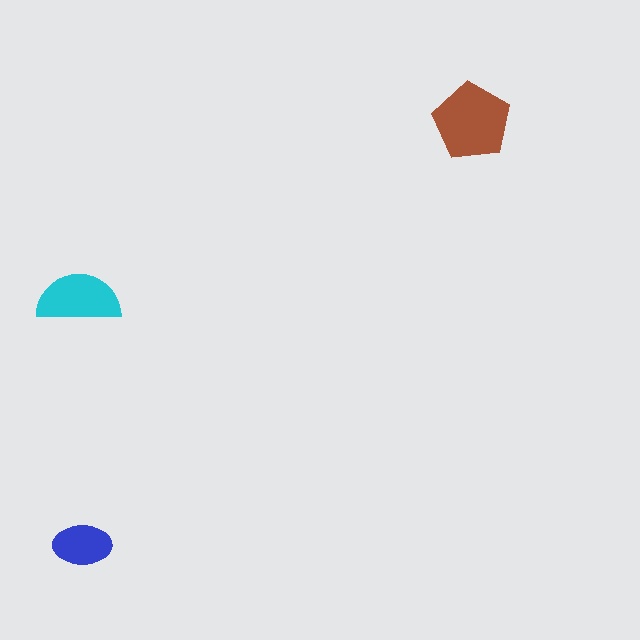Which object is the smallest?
The blue ellipse.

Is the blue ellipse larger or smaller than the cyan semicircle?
Smaller.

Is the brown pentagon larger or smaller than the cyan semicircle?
Larger.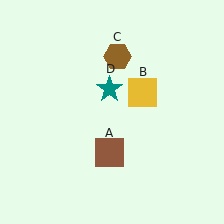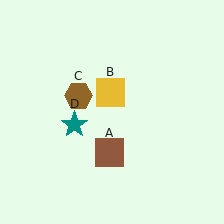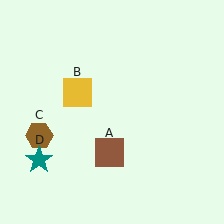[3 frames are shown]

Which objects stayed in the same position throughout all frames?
Brown square (object A) remained stationary.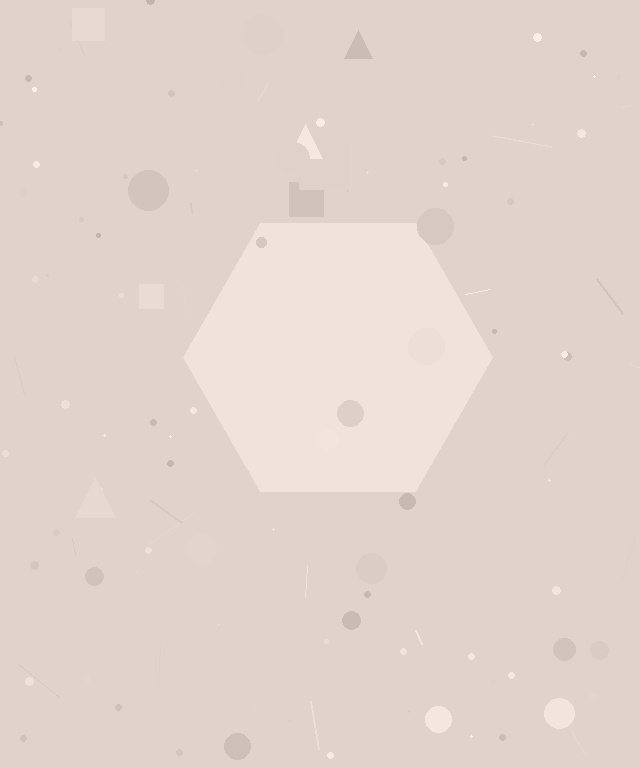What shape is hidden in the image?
A hexagon is hidden in the image.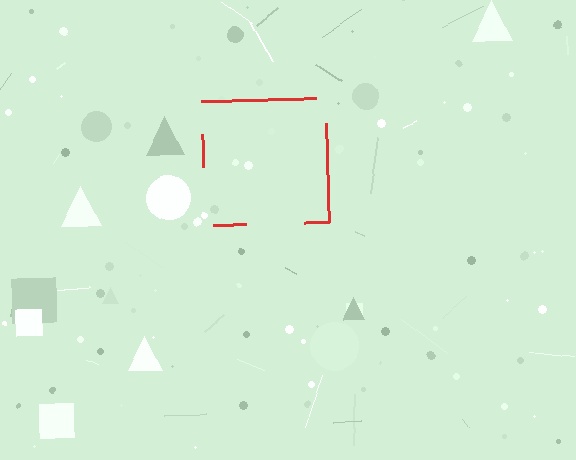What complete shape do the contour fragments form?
The contour fragments form a square.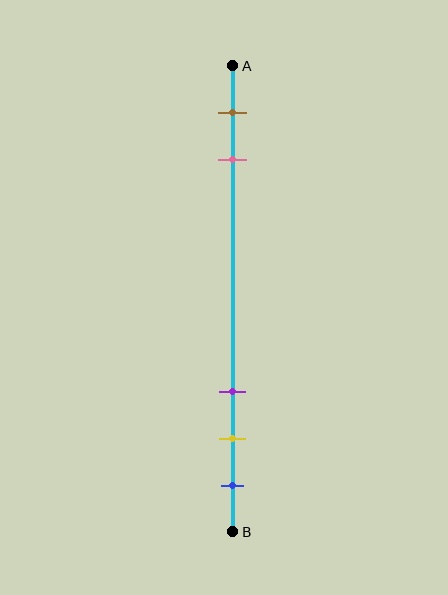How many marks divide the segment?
There are 5 marks dividing the segment.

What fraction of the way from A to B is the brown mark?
The brown mark is approximately 10% (0.1) of the way from A to B.